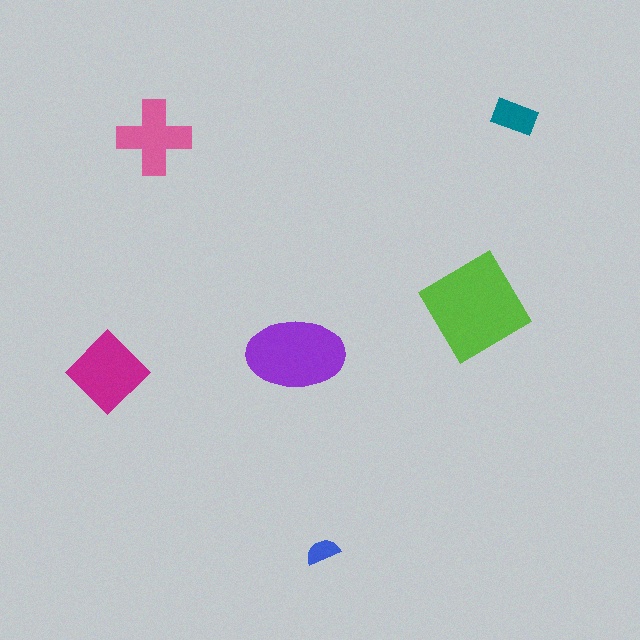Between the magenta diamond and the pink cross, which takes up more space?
The magenta diamond.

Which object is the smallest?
The blue semicircle.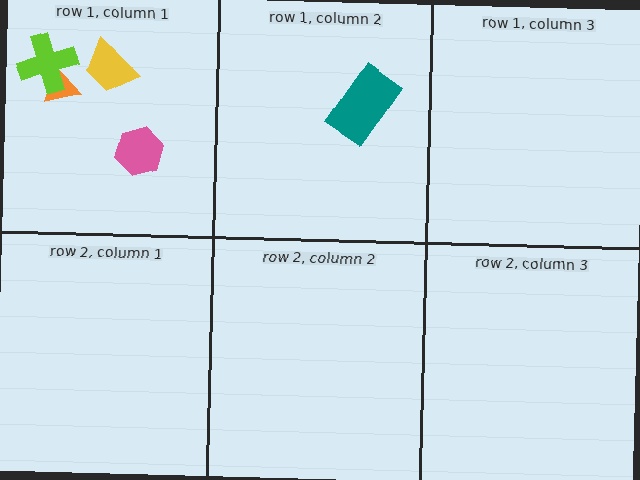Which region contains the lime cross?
The row 1, column 1 region.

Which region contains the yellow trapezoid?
The row 1, column 1 region.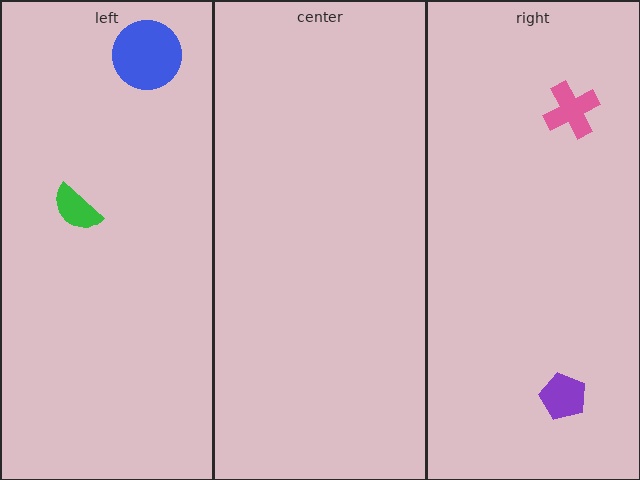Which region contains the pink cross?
The right region.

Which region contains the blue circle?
The left region.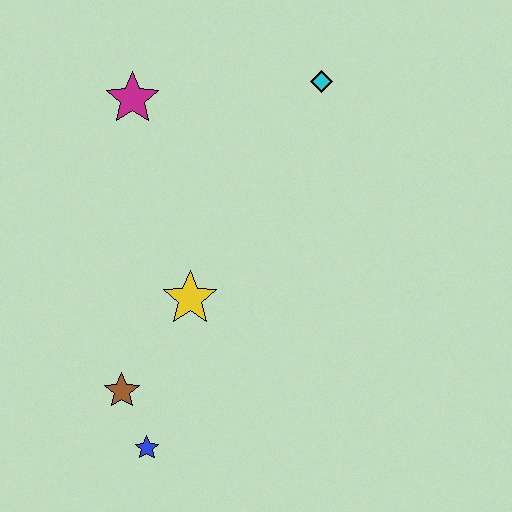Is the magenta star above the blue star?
Yes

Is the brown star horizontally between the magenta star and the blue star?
No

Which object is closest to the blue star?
The brown star is closest to the blue star.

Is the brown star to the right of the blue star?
No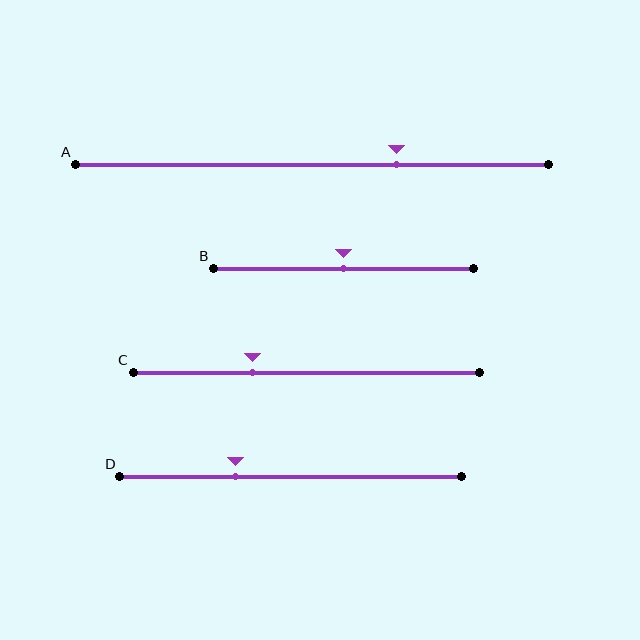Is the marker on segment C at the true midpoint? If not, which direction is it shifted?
No, the marker on segment C is shifted to the left by about 16% of the segment length.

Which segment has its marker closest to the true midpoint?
Segment B has its marker closest to the true midpoint.